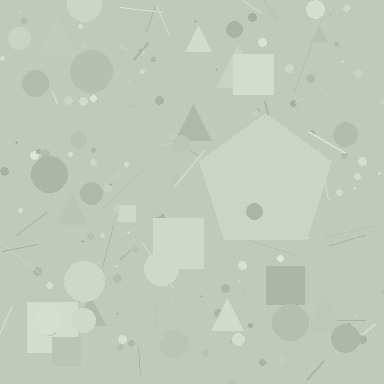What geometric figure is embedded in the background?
A pentagon is embedded in the background.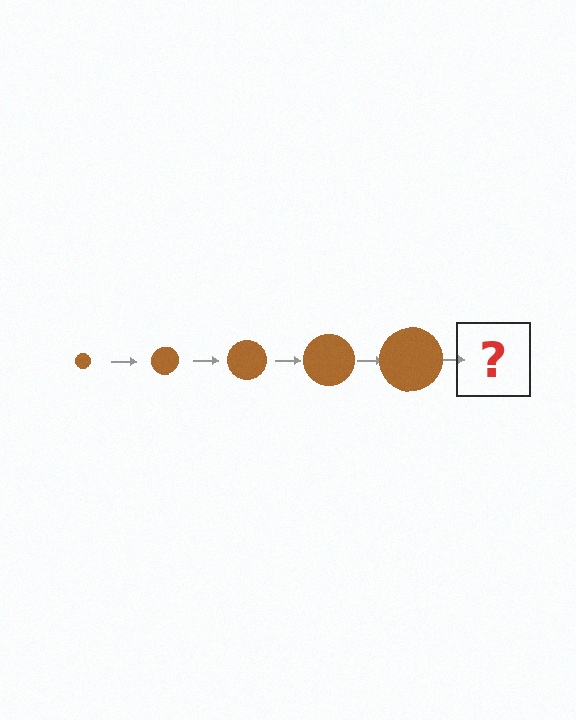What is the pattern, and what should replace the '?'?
The pattern is that the circle gets progressively larger each step. The '?' should be a brown circle, larger than the previous one.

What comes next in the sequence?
The next element should be a brown circle, larger than the previous one.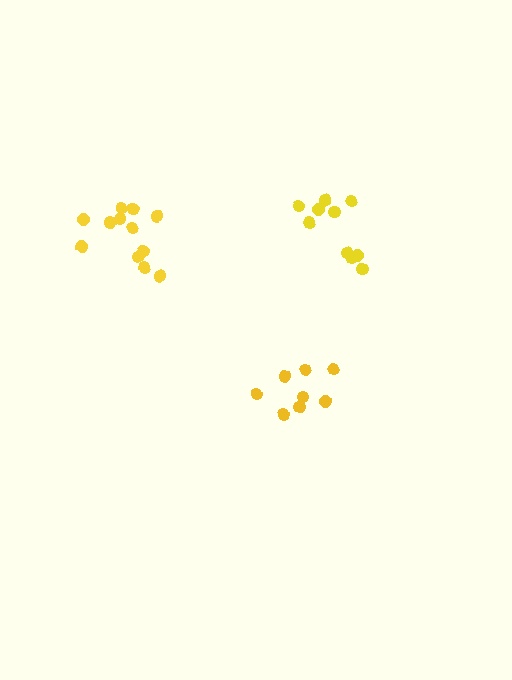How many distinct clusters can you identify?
There are 3 distinct clusters.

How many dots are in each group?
Group 1: 8 dots, Group 2: 12 dots, Group 3: 10 dots (30 total).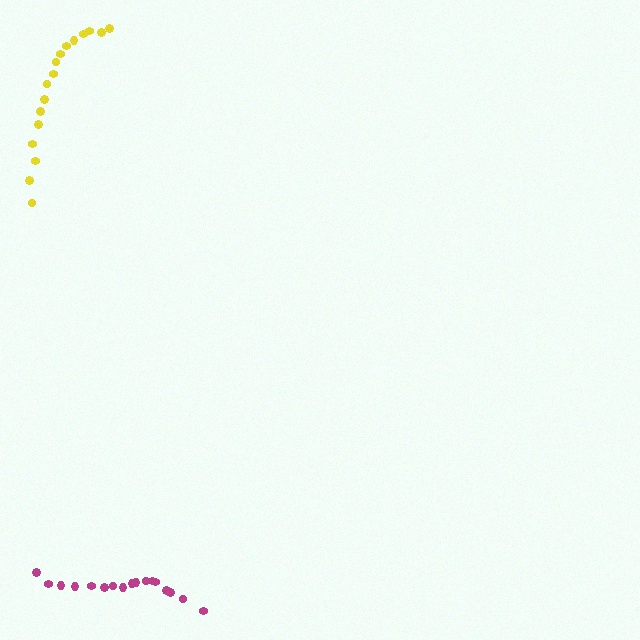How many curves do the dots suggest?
There are 2 distinct paths.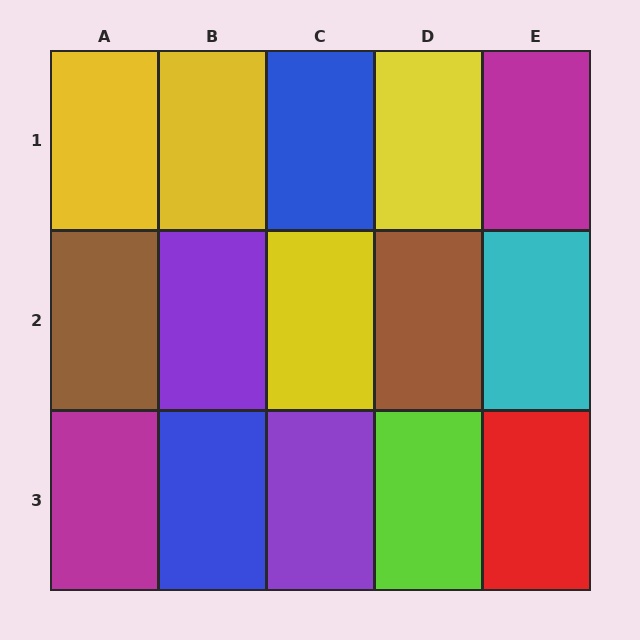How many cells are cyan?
1 cell is cyan.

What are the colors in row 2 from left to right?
Brown, purple, yellow, brown, cyan.